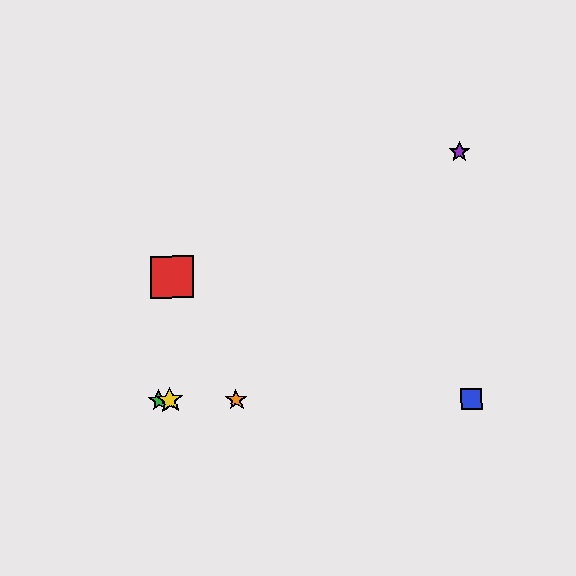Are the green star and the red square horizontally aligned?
No, the green star is at y≈400 and the red square is at y≈277.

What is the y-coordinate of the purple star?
The purple star is at y≈152.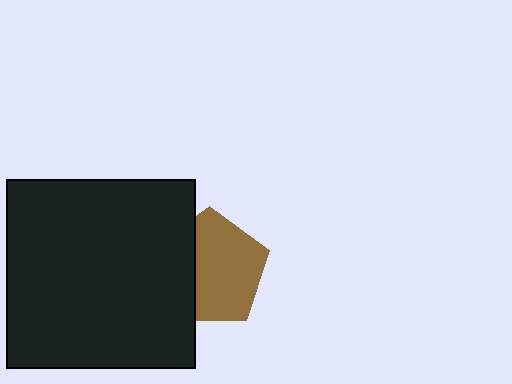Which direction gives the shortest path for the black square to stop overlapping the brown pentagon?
Moving left gives the shortest separation.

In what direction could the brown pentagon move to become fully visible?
The brown pentagon could move right. That would shift it out from behind the black square entirely.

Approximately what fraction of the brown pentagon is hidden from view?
Roughly 34% of the brown pentagon is hidden behind the black square.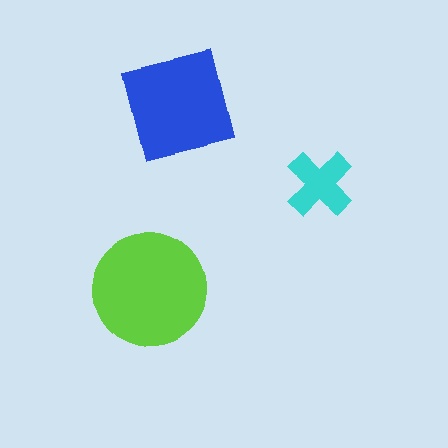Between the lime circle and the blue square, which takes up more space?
The lime circle.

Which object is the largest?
The lime circle.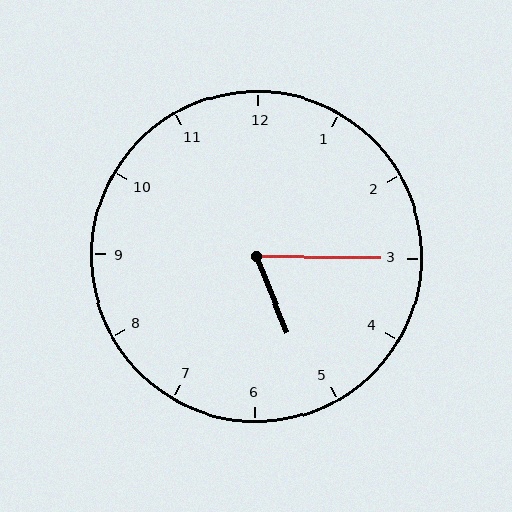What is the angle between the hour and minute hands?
Approximately 68 degrees.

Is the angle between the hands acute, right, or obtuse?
It is acute.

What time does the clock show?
5:15.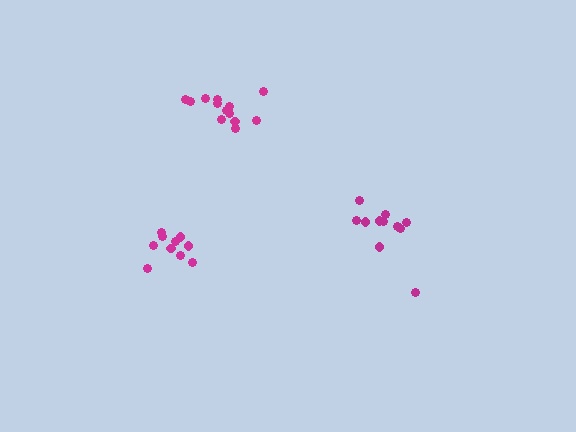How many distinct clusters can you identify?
There are 3 distinct clusters.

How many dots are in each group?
Group 1: 11 dots, Group 2: 10 dots, Group 3: 13 dots (34 total).